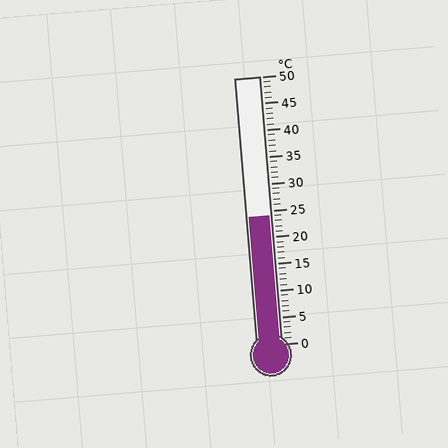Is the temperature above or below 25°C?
The temperature is below 25°C.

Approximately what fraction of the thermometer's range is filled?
The thermometer is filled to approximately 50% of its range.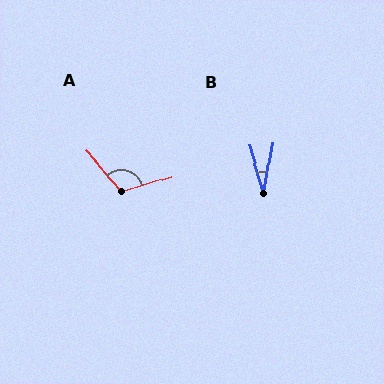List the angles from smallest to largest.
B (26°), A (115°).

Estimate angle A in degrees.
Approximately 115 degrees.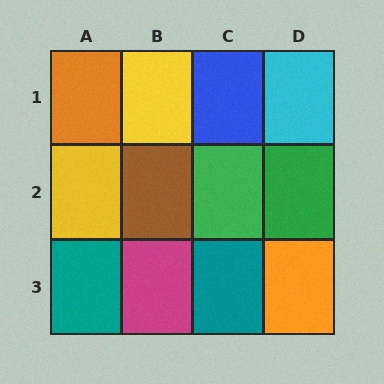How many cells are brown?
1 cell is brown.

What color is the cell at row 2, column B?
Brown.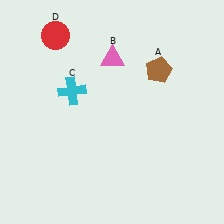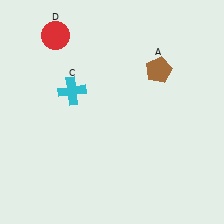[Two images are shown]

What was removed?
The pink triangle (B) was removed in Image 2.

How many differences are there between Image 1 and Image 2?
There is 1 difference between the two images.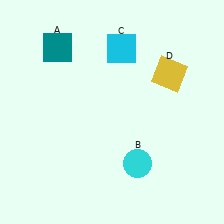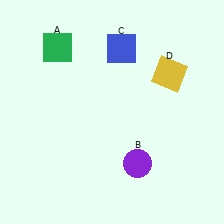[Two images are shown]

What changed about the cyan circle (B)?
In Image 1, B is cyan. In Image 2, it changed to purple.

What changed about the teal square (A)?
In Image 1, A is teal. In Image 2, it changed to green.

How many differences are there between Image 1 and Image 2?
There are 3 differences between the two images.